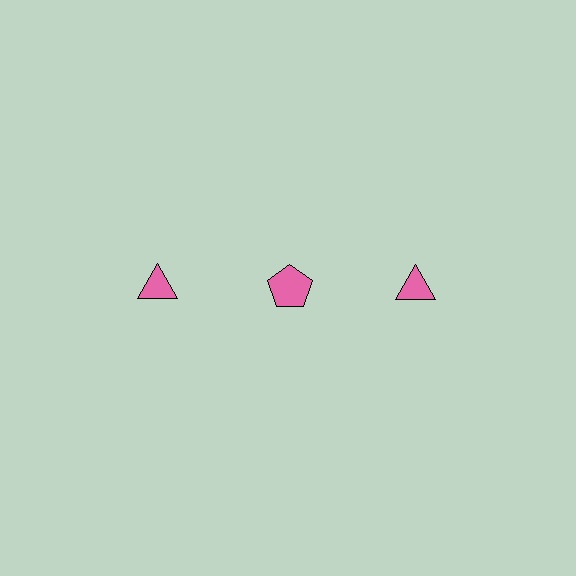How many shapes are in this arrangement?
There are 3 shapes arranged in a grid pattern.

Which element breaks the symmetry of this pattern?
The pink pentagon in the top row, second from left column breaks the symmetry. All other shapes are pink triangles.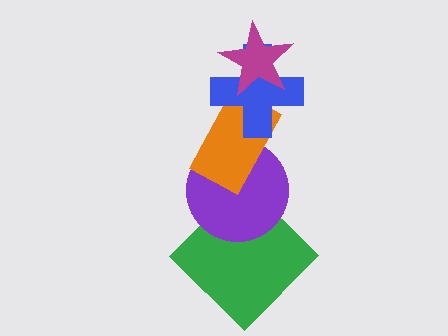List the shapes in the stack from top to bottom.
From top to bottom: the magenta star, the blue cross, the orange rectangle, the purple circle, the green diamond.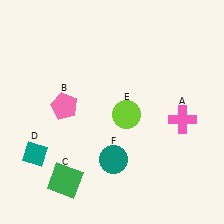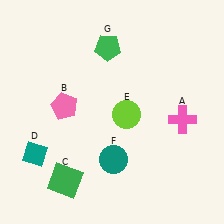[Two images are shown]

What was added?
A green pentagon (G) was added in Image 2.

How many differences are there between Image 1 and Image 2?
There is 1 difference between the two images.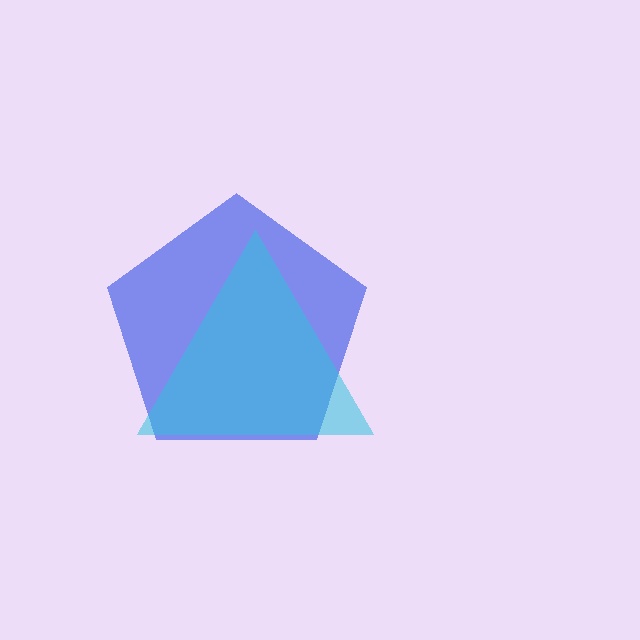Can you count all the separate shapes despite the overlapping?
Yes, there are 2 separate shapes.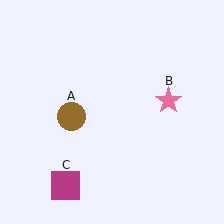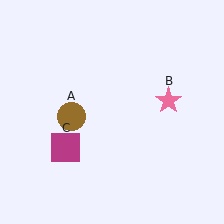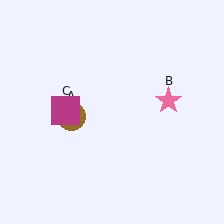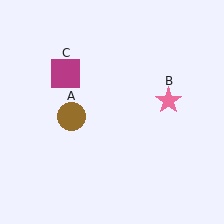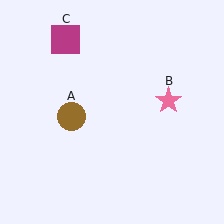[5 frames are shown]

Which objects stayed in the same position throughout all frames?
Brown circle (object A) and pink star (object B) remained stationary.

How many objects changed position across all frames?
1 object changed position: magenta square (object C).